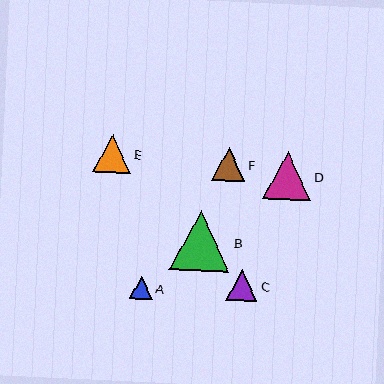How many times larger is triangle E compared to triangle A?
Triangle E is approximately 1.7 times the size of triangle A.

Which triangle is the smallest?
Triangle A is the smallest with a size of approximately 23 pixels.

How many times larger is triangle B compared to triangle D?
Triangle B is approximately 1.3 times the size of triangle D.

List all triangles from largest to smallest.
From largest to smallest: B, D, E, F, C, A.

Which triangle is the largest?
Triangle B is the largest with a size of approximately 60 pixels.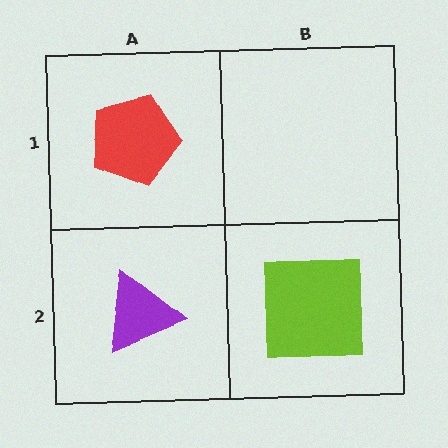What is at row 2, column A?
A purple triangle.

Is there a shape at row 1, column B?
No, that cell is empty.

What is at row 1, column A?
A red pentagon.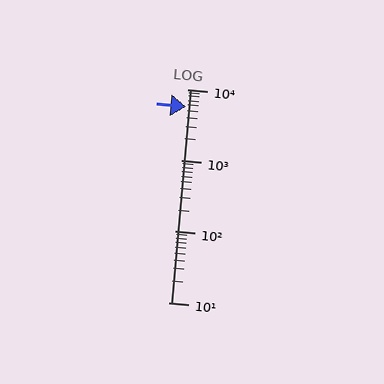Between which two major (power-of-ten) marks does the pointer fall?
The pointer is between 1000 and 10000.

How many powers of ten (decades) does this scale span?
The scale spans 3 decades, from 10 to 10000.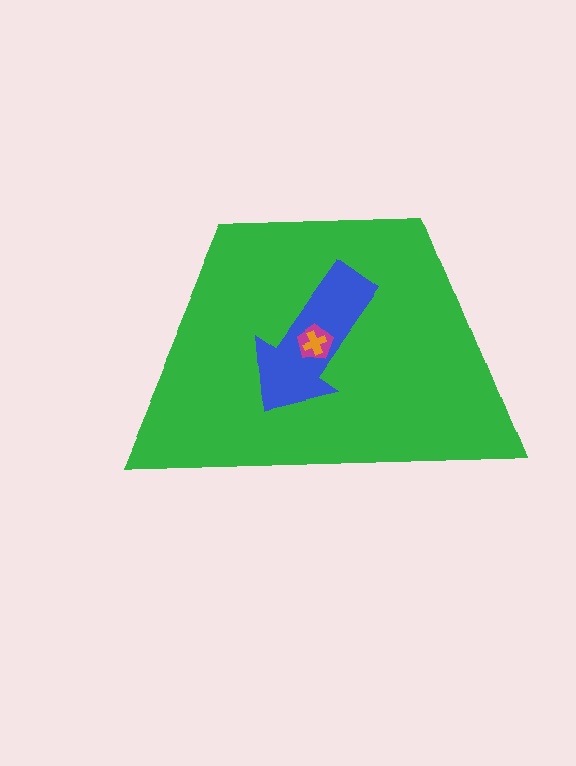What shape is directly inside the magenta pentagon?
The orange cross.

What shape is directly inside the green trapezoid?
The blue arrow.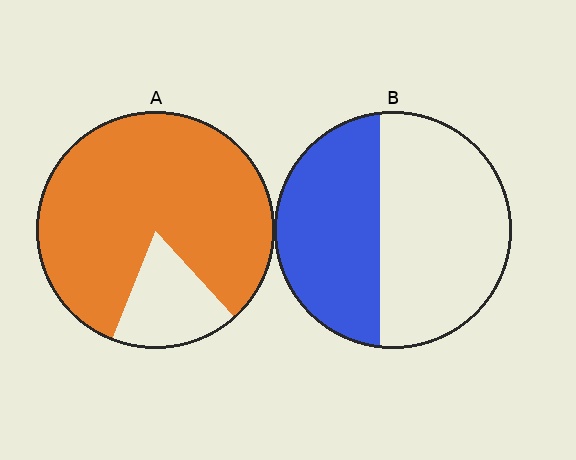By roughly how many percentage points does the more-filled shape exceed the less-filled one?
By roughly 40 percentage points (A over B).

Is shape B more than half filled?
No.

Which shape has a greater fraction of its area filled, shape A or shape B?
Shape A.